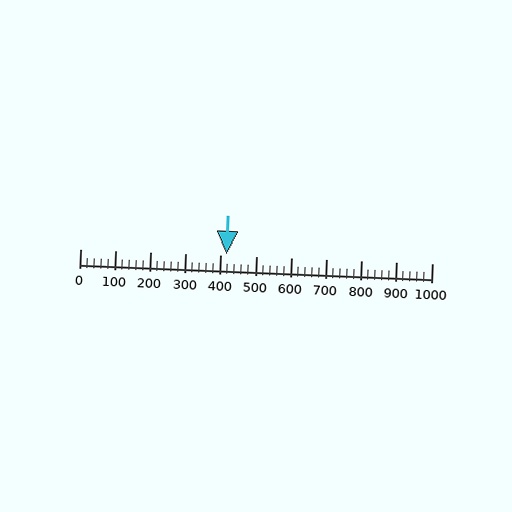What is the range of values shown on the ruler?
The ruler shows values from 0 to 1000.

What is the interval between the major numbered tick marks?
The major tick marks are spaced 100 units apart.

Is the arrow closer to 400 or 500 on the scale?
The arrow is closer to 400.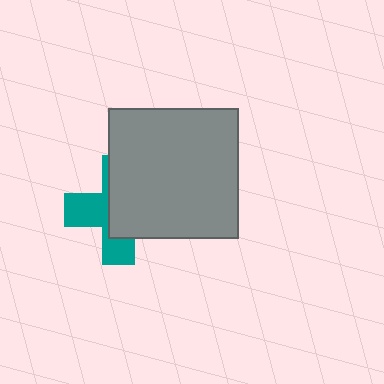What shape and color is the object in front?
The object in front is a gray square.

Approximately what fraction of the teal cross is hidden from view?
Roughly 58% of the teal cross is hidden behind the gray square.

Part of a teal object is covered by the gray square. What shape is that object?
It is a cross.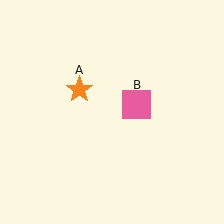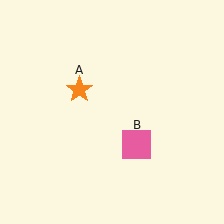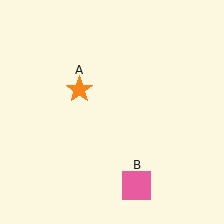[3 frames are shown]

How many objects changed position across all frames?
1 object changed position: pink square (object B).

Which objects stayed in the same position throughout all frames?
Orange star (object A) remained stationary.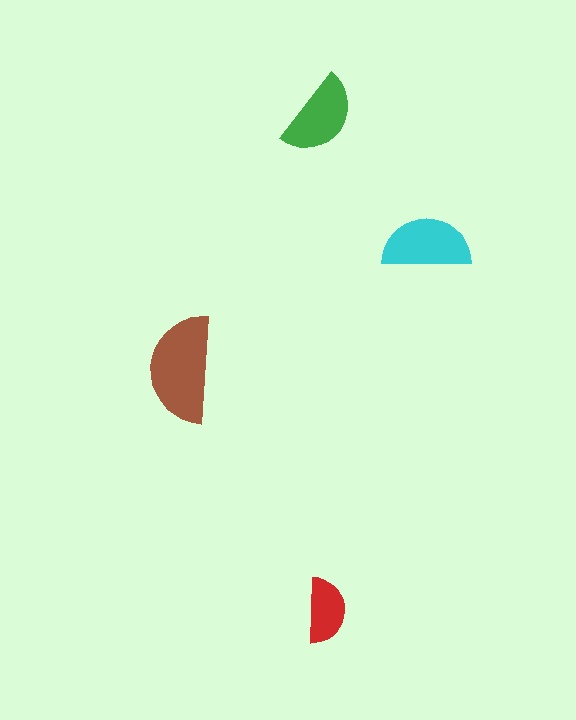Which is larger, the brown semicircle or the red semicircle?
The brown one.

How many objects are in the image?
There are 4 objects in the image.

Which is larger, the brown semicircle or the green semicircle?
The brown one.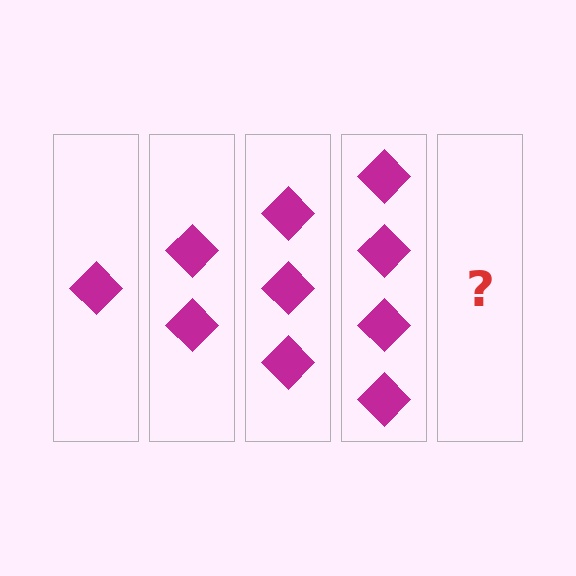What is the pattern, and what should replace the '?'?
The pattern is that each step adds one more diamond. The '?' should be 5 diamonds.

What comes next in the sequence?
The next element should be 5 diamonds.